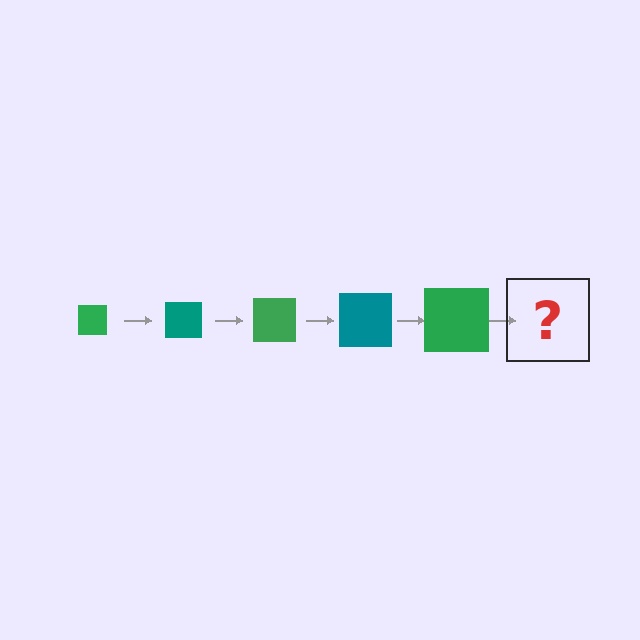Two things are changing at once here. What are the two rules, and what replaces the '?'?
The two rules are that the square grows larger each step and the color cycles through green and teal. The '?' should be a teal square, larger than the previous one.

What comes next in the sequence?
The next element should be a teal square, larger than the previous one.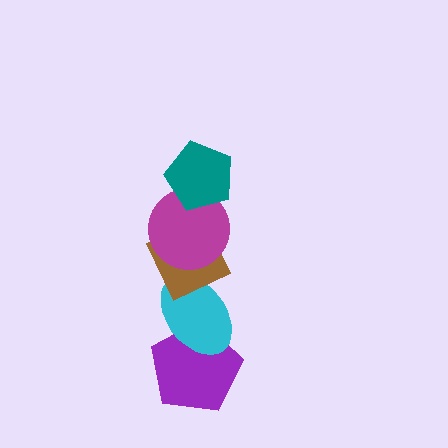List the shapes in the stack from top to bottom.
From top to bottom: the teal pentagon, the magenta circle, the brown diamond, the cyan ellipse, the purple pentagon.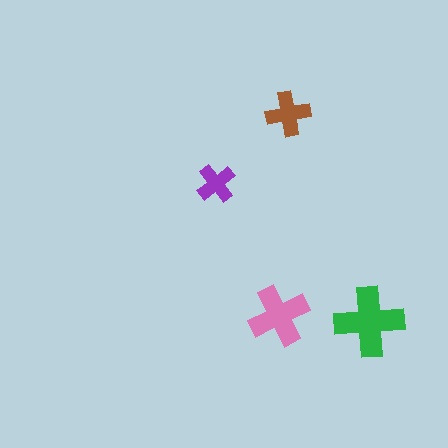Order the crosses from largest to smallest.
the green one, the pink one, the brown one, the purple one.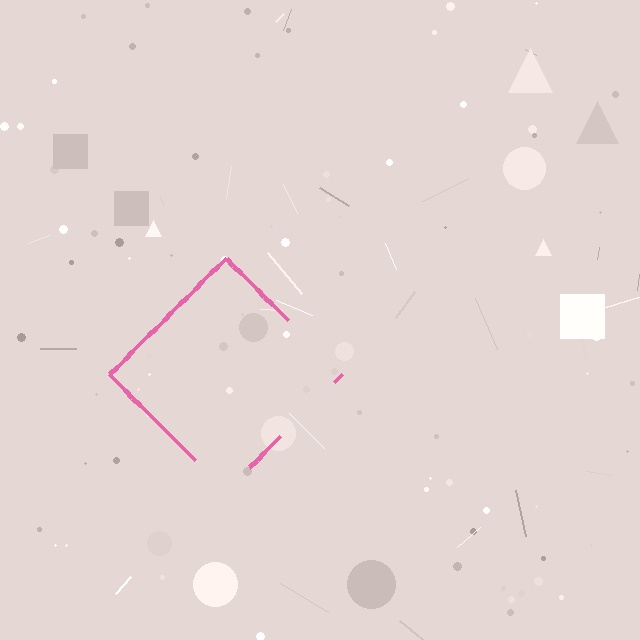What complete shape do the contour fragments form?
The contour fragments form a diamond.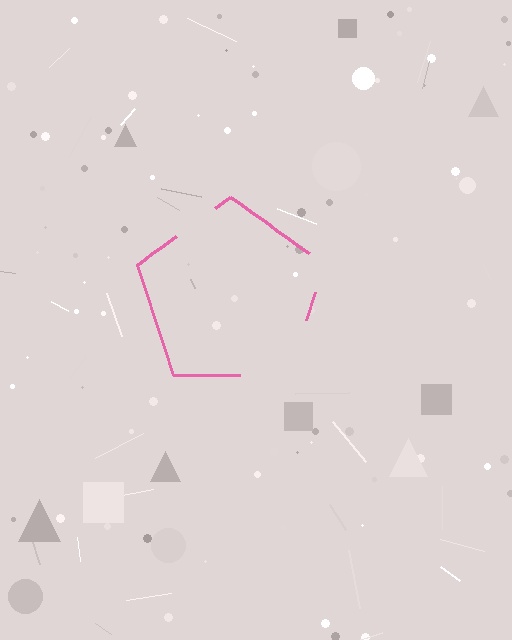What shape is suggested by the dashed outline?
The dashed outline suggests a pentagon.